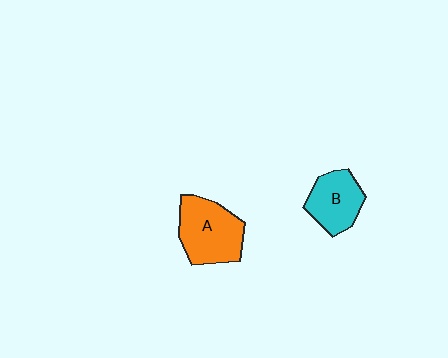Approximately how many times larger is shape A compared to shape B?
Approximately 1.3 times.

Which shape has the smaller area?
Shape B (cyan).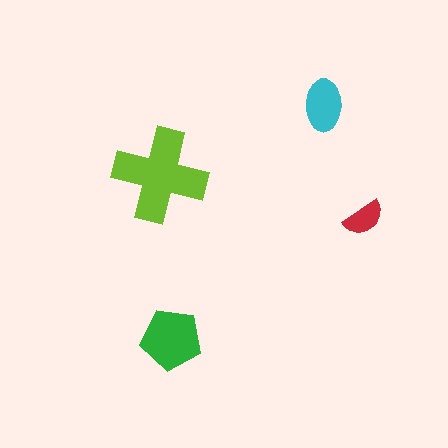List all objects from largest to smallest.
The lime cross, the green pentagon, the cyan ellipse, the red semicircle.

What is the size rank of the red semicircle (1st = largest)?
4th.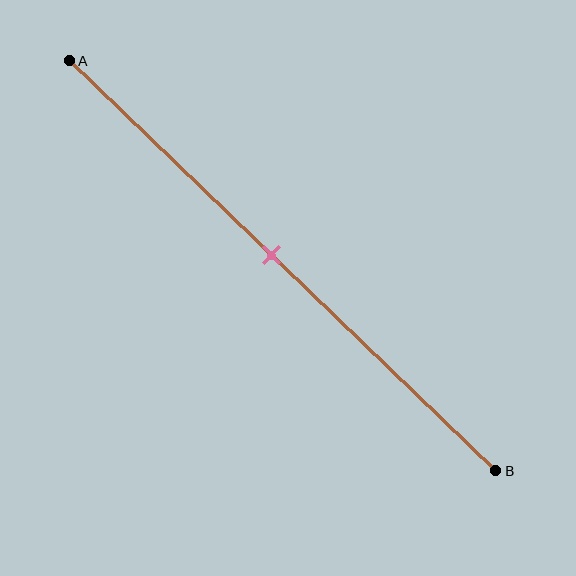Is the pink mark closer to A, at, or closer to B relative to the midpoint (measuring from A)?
The pink mark is approximately at the midpoint of segment AB.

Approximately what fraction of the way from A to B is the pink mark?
The pink mark is approximately 45% of the way from A to B.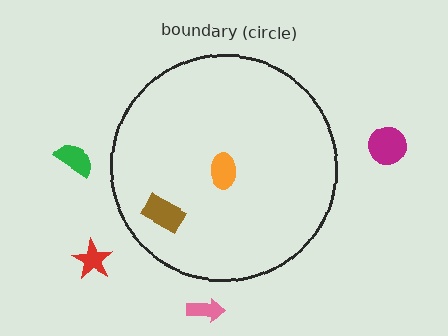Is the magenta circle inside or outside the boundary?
Outside.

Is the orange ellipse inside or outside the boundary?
Inside.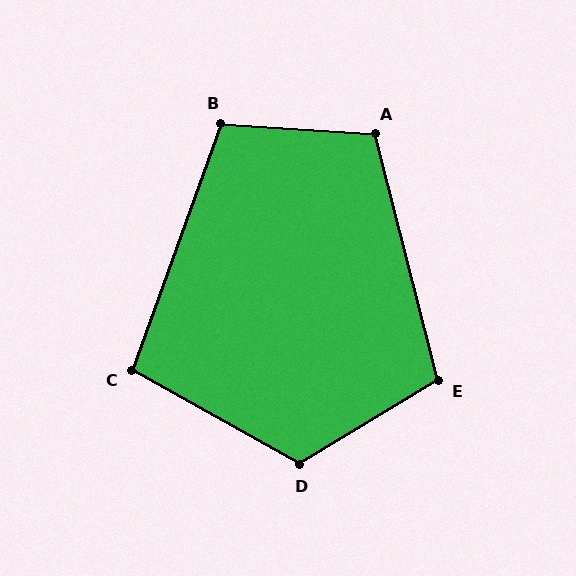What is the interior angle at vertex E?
Approximately 107 degrees (obtuse).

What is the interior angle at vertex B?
Approximately 106 degrees (obtuse).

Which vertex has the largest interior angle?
D, at approximately 120 degrees.